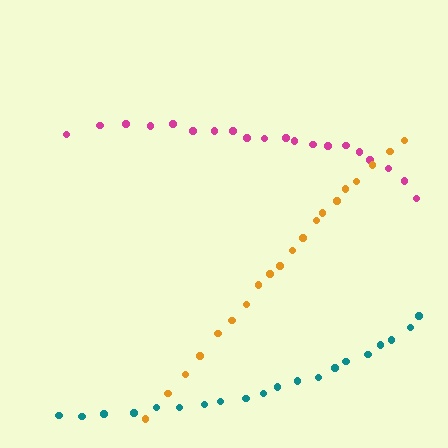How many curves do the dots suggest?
There are 3 distinct paths.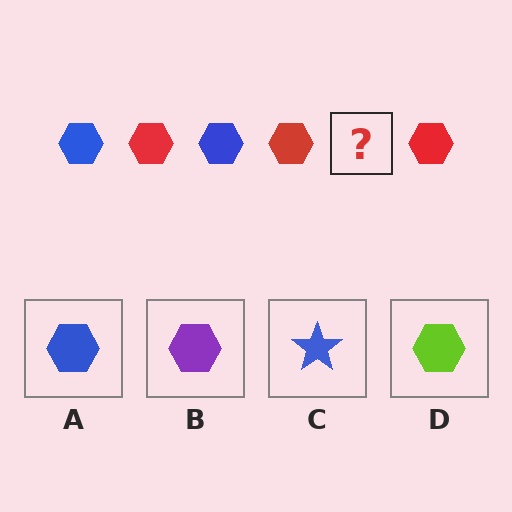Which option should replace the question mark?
Option A.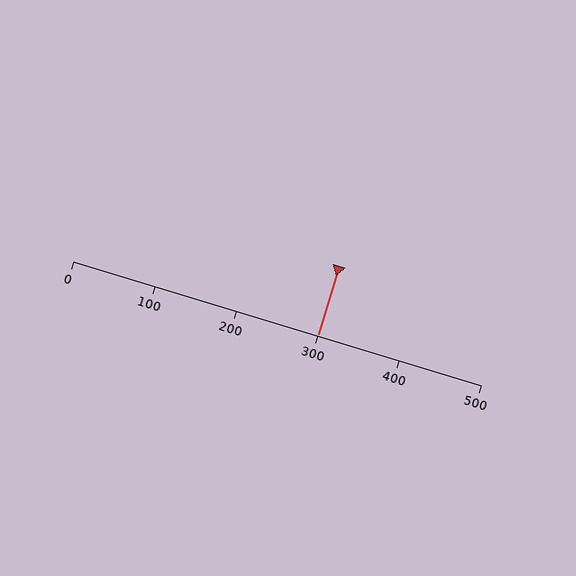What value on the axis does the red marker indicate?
The marker indicates approximately 300.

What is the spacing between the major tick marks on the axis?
The major ticks are spaced 100 apart.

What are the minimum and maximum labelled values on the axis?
The axis runs from 0 to 500.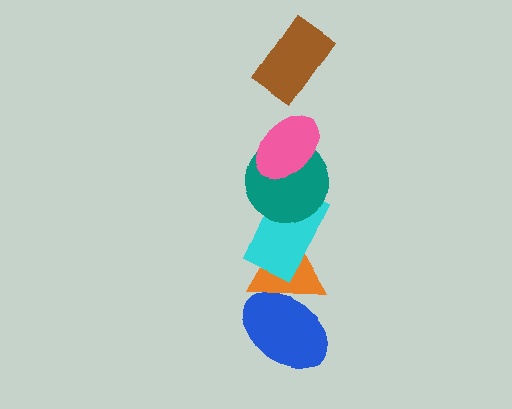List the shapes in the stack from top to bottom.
From top to bottom: the brown rectangle, the pink ellipse, the teal circle, the cyan rectangle, the orange triangle, the blue ellipse.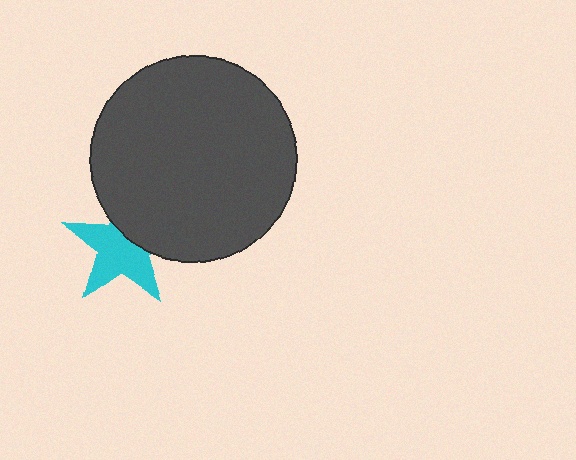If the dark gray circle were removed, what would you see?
You would see the complete cyan star.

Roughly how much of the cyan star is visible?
About half of it is visible (roughly 65%).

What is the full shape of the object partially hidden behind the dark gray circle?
The partially hidden object is a cyan star.